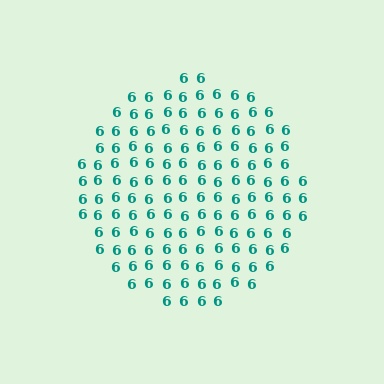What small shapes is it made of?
It is made of small digit 6's.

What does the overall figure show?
The overall figure shows a circle.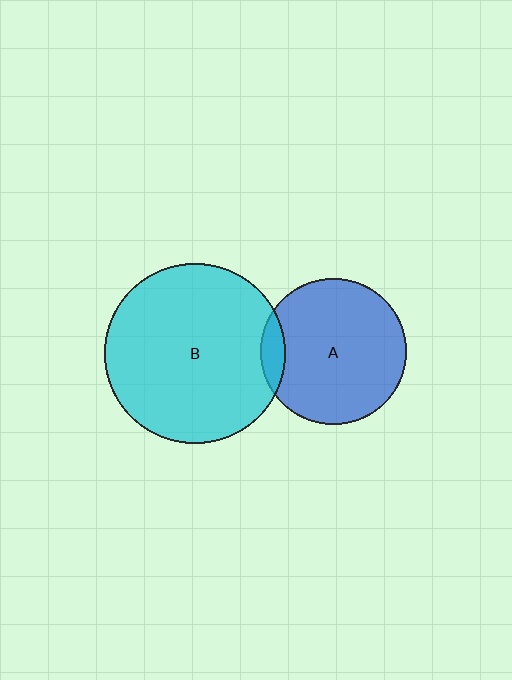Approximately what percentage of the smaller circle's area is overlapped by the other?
Approximately 10%.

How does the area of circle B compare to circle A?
Approximately 1.5 times.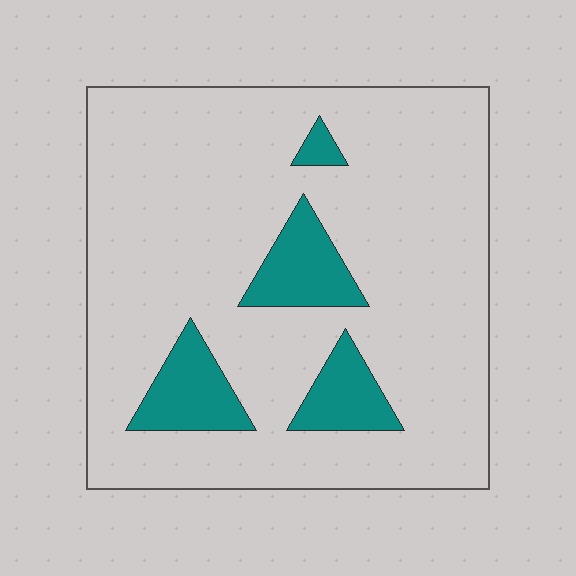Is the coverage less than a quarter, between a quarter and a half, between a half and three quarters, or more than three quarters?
Less than a quarter.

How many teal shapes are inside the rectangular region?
4.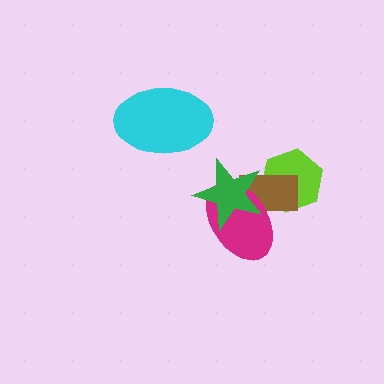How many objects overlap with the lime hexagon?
2 objects overlap with the lime hexagon.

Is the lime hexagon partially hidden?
Yes, it is partially covered by another shape.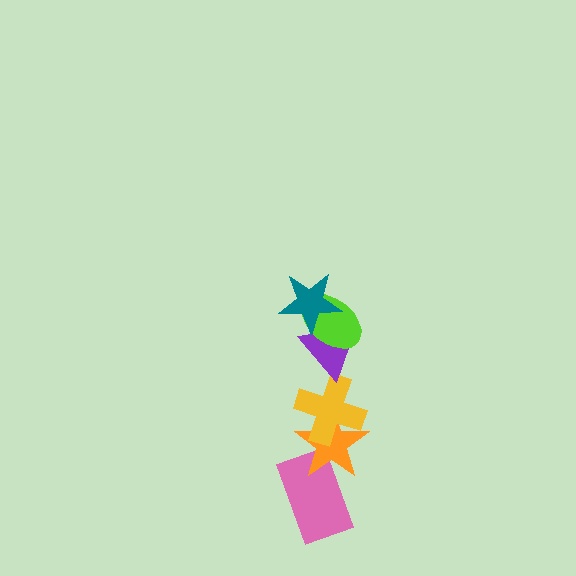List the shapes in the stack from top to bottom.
From top to bottom: the teal star, the lime ellipse, the purple triangle, the yellow cross, the orange star, the pink rectangle.